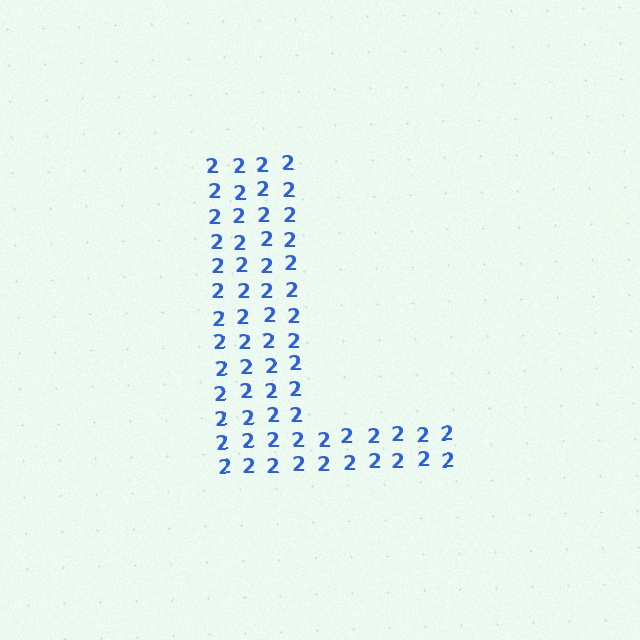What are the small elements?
The small elements are digit 2's.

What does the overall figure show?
The overall figure shows the letter L.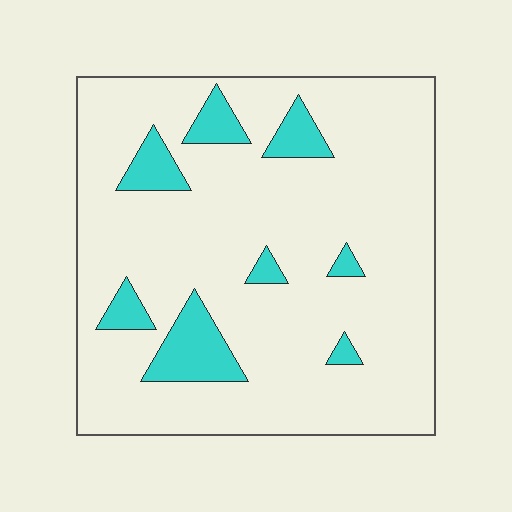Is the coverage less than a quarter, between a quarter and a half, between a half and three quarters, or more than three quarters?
Less than a quarter.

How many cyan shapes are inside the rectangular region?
8.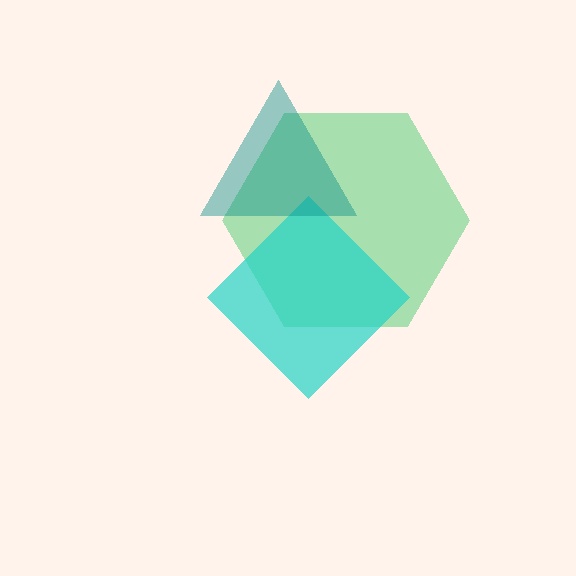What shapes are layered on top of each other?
The layered shapes are: a green hexagon, a cyan diamond, a teal triangle.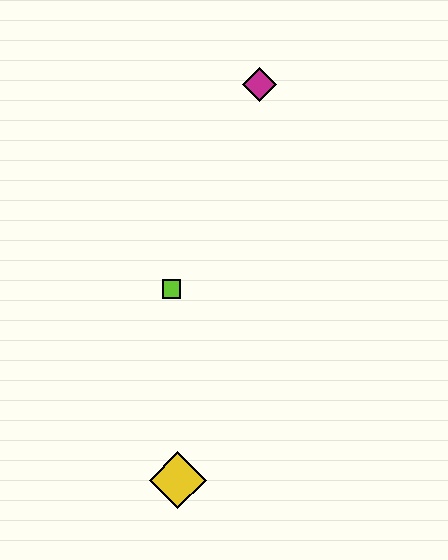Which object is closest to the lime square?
The yellow diamond is closest to the lime square.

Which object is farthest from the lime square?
The magenta diamond is farthest from the lime square.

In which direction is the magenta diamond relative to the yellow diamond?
The magenta diamond is above the yellow diamond.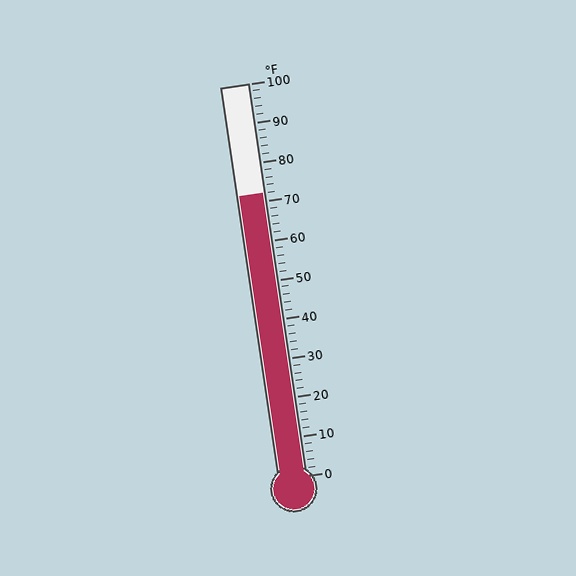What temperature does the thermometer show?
The thermometer shows approximately 72°F.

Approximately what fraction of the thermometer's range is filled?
The thermometer is filled to approximately 70% of its range.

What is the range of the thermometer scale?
The thermometer scale ranges from 0°F to 100°F.